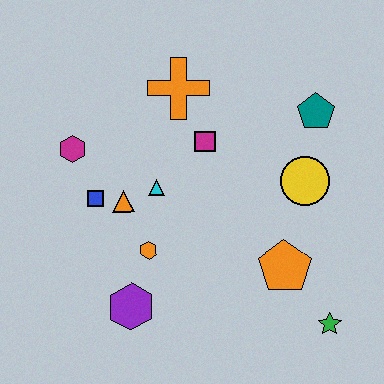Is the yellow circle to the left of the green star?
Yes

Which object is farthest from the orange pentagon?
The magenta hexagon is farthest from the orange pentagon.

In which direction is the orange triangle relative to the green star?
The orange triangle is to the left of the green star.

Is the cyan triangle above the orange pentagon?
Yes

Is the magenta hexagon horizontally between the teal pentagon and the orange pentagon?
No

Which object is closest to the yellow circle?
The teal pentagon is closest to the yellow circle.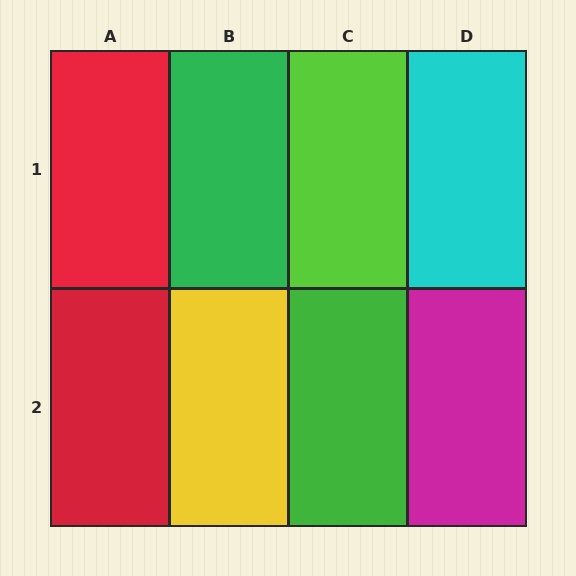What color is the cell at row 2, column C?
Green.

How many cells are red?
2 cells are red.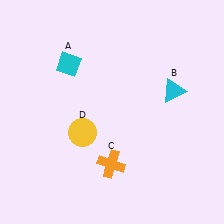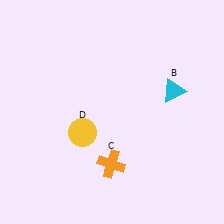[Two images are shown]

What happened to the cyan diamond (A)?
The cyan diamond (A) was removed in Image 2. It was in the top-left area of Image 1.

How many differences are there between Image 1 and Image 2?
There is 1 difference between the two images.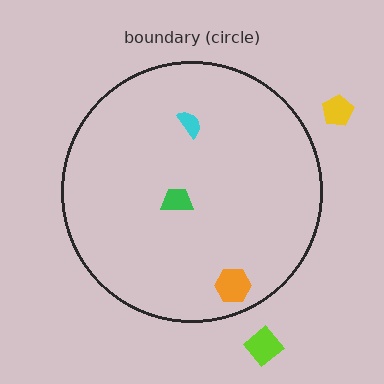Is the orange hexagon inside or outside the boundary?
Inside.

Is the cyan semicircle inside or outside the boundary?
Inside.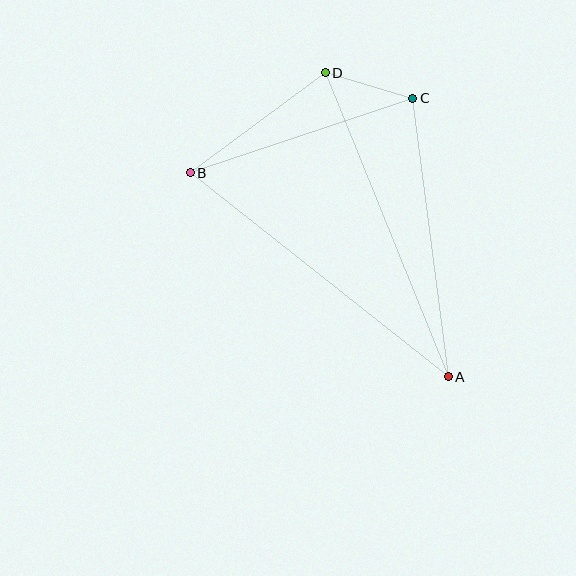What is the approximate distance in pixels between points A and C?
The distance between A and C is approximately 281 pixels.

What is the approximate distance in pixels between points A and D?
The distance between A and D is approximately 328 pixels.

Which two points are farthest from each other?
Points A and B are farthest from each other.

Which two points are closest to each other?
Points C and D are closest to each other.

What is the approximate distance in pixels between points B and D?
The distance between B and D is approximately 168 pixels.